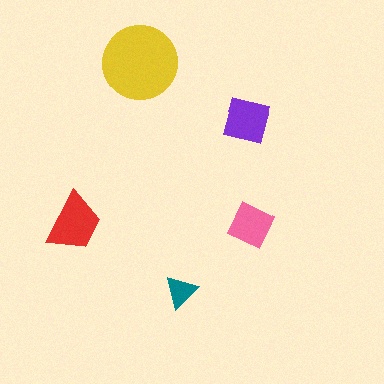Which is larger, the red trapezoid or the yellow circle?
The yellow circle.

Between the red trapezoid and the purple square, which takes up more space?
The red trapezoid.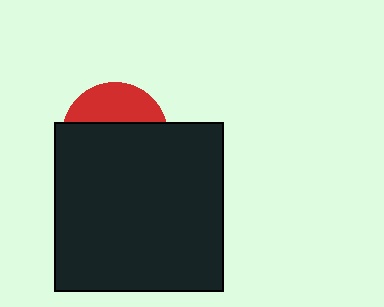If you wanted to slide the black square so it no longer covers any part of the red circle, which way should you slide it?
Slide it down — that is the most direct way to separate the two shapes.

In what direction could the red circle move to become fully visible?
The red circle could move up. That would shift it out from behind the black square entirely.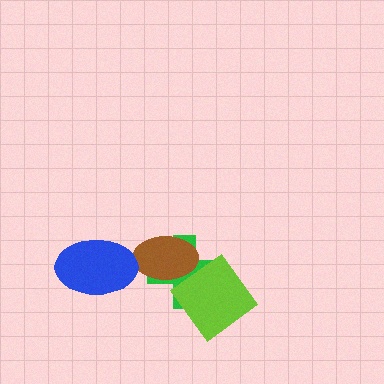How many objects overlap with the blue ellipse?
0 objects overlap with the blue ellipse.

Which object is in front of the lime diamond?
The brown ellipse is in front of the lime diamond.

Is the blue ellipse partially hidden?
No, no other shape covers it.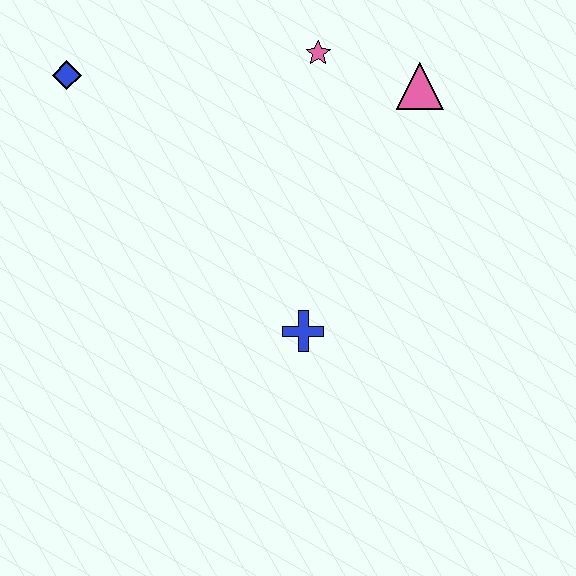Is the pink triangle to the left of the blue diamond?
No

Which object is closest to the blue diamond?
The pink star is closest to the blue diamond.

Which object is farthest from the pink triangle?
The blue diamond is farthest from the pink triangle.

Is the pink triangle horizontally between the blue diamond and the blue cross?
No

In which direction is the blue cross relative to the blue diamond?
The blue cross is below the blue diamond.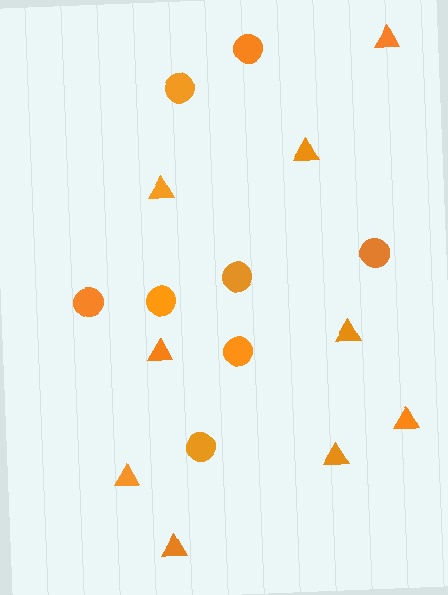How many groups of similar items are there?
There are 2 groups: one group of circles (8) and one group of triangles (9).